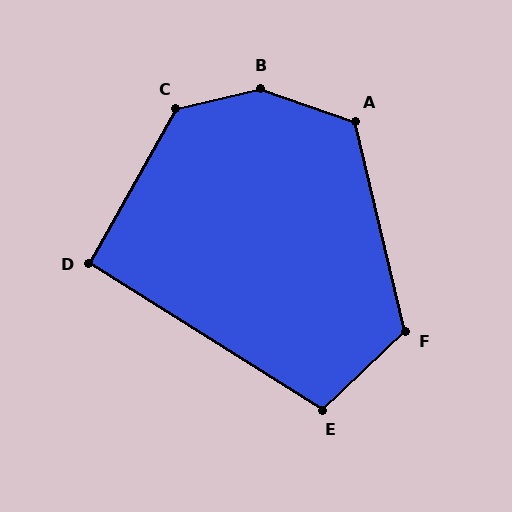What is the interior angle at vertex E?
Approximately 105 degrees (obtuse).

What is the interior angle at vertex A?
Approximately 122 degrees (obtuse).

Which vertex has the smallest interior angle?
D, at approximately 93 degrees.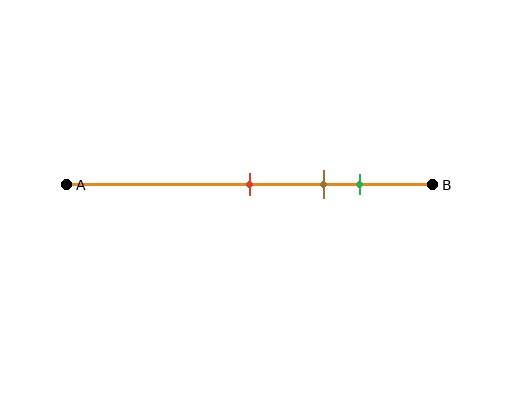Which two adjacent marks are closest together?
The brown and green marks are the closest adjacent pair.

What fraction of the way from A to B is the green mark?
The green mark is approximately 80% (0.8) of the way from A to B.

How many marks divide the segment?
There are 3 marks dividing the segment.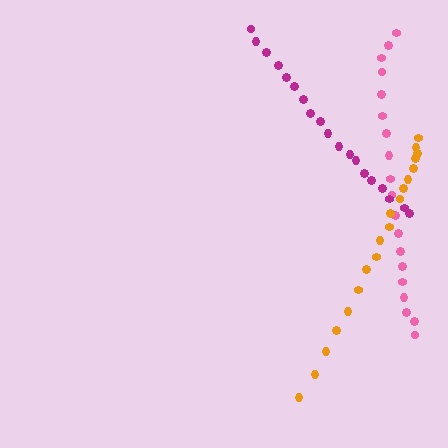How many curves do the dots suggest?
There are 3 distinct paths.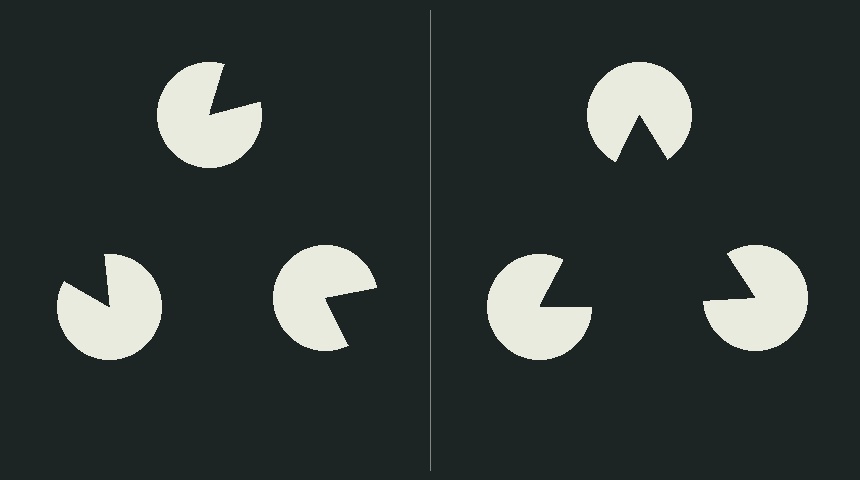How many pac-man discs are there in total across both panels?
6 — 3 on each side.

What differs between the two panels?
The pac-man discs are positioned identically on both sides; only the wedge orientations differ. On the right they align to a triangle; on the left they are misaligned.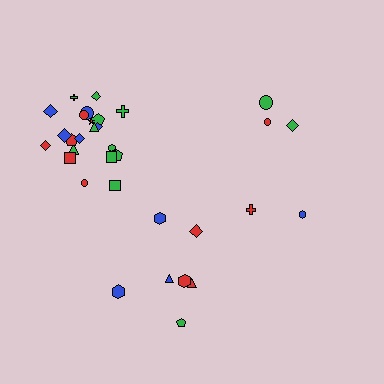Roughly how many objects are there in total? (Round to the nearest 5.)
Roughly 35 objects in total.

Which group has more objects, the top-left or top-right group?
The top-left group.